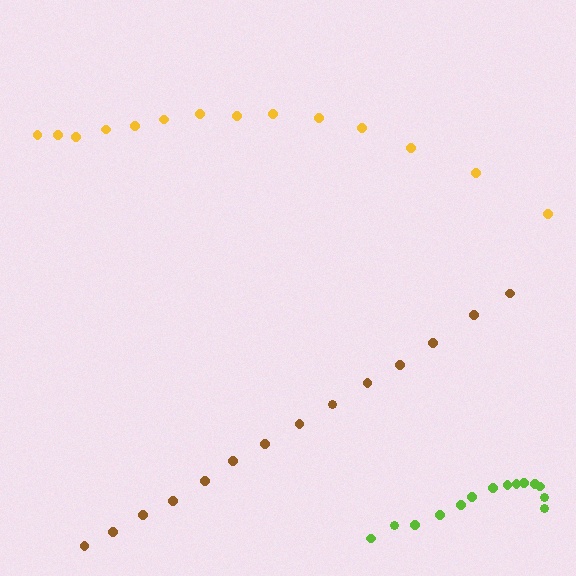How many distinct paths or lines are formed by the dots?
There are 3 distinct paths.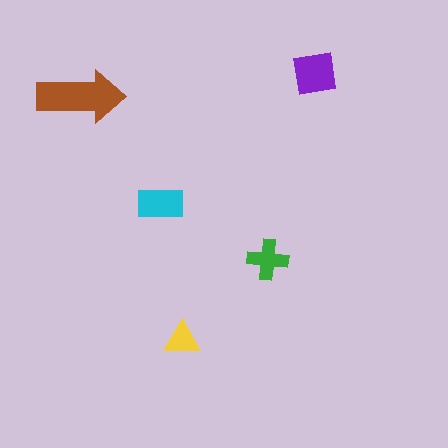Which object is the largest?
The brown arrow.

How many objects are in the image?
There are 5 objects in the image.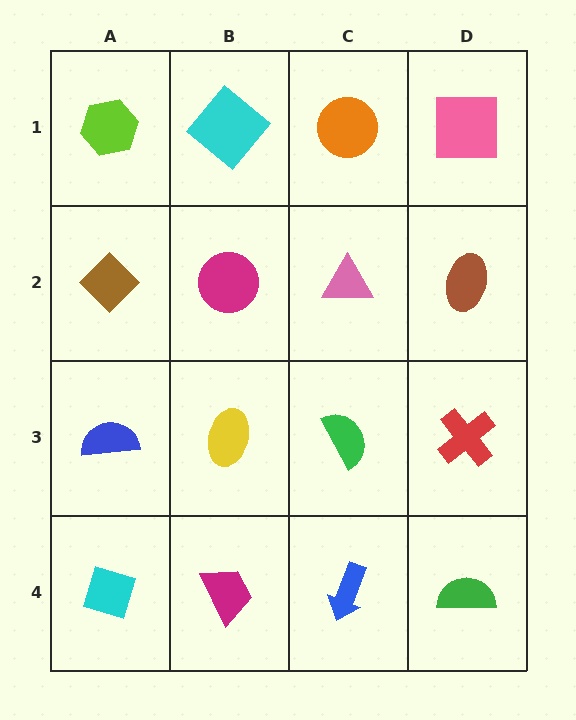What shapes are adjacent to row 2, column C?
An orange circle (row 1, column C), a green semicircle (row 3, column C), a magenta circle (row 2, column B), a brown ellipse (row 2, column D).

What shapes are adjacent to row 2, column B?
A cyan diamond (row 1, column B), a yellow ellipse (row 3, column B), a brown diamond (row 2, column A), a pink triangle (row 2, column C).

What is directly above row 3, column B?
A magenta circle.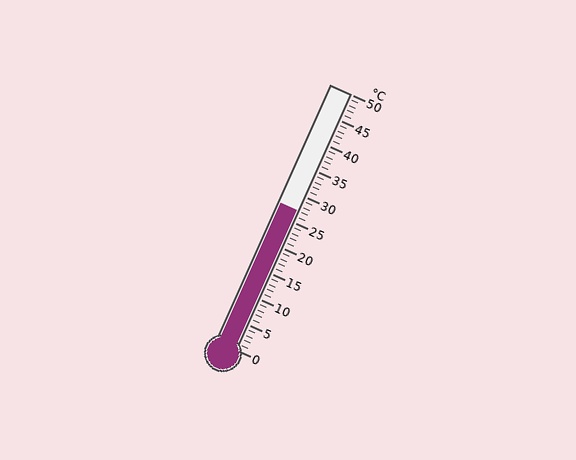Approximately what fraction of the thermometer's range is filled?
The thermometer is filled to approximately 55% of its range.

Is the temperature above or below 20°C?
The temperature is above 20°C.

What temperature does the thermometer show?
The thermometer shows approximately 27°C.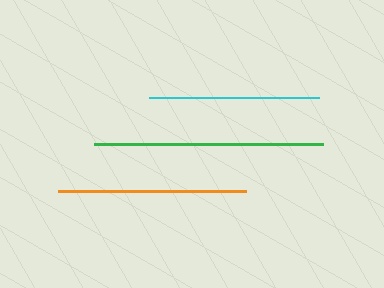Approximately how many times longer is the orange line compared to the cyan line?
The orange line is approximately 1.1 times the length of the cyan line.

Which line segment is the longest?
The green line is the longest at approximately 230 pixels.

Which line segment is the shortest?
The cyan line is the shortest at approximately 170 pixels.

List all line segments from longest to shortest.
From longest to shortest: green, orange, cyan.